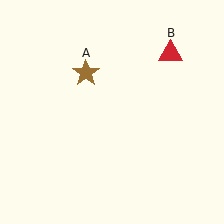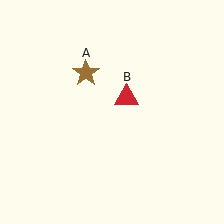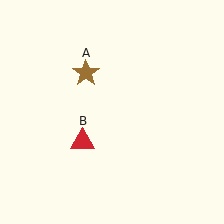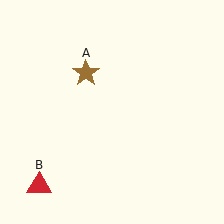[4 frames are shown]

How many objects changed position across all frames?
1 object changed position: red triangle (object B).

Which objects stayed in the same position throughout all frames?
Brown star (object A) remained stationary.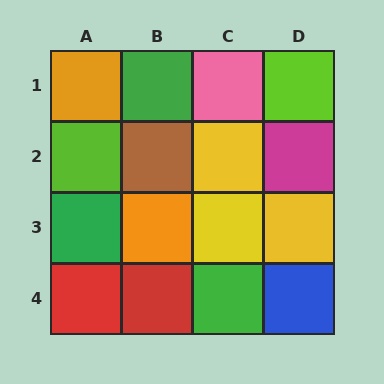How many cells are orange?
2 cells are orange.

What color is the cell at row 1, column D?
Lime.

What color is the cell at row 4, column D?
Blue.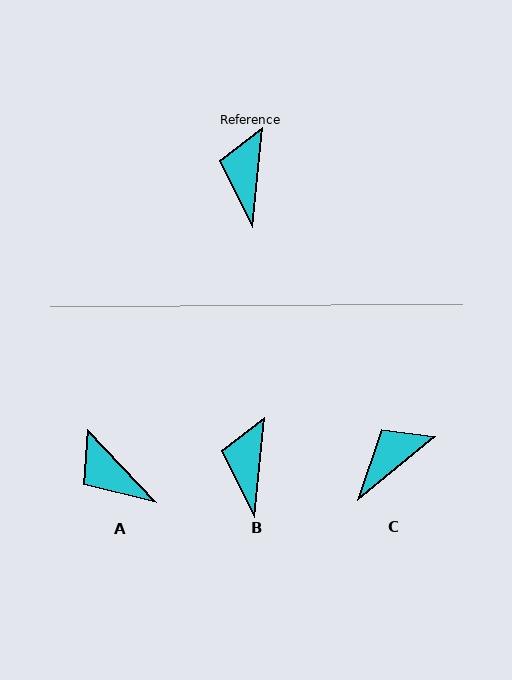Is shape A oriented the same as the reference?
No, it is off by about 49 degrees.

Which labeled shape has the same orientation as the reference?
B.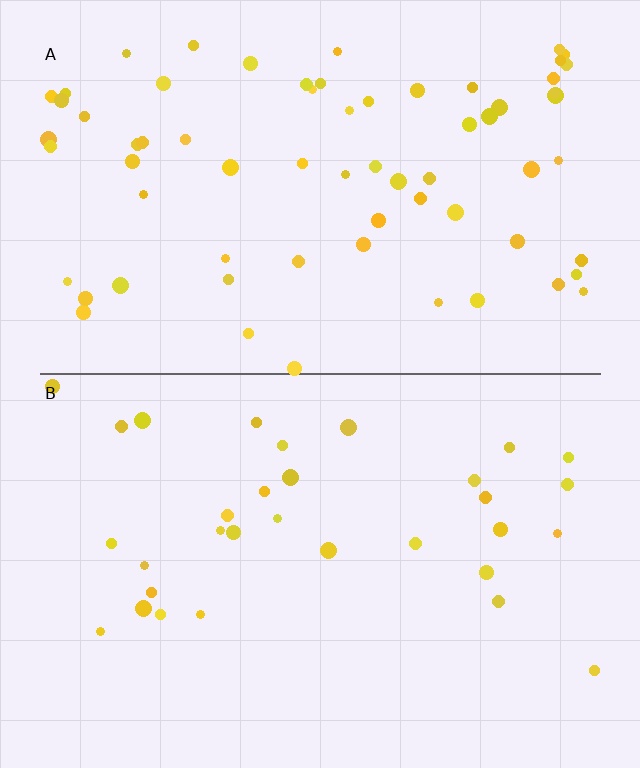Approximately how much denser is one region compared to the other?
Approximately 2.1× — region A over region B.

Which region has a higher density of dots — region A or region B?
A (the top).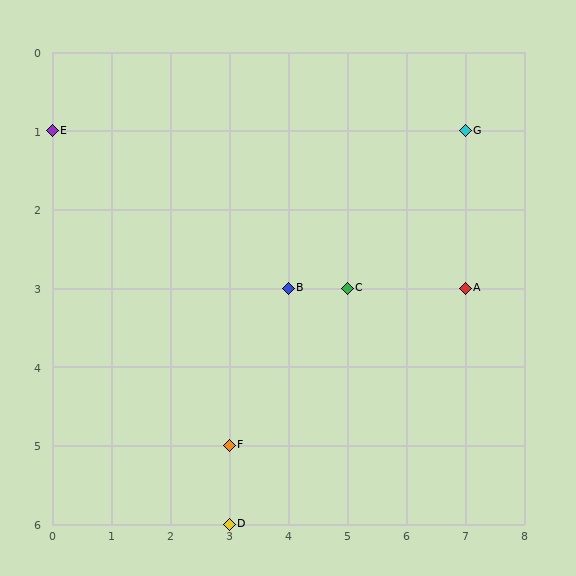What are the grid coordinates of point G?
Point G is at grid coordinates (7, 1).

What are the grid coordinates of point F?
Point F is at grid coordinates (3, 5).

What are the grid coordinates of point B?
Point B is at grid coordinates (4, 3).